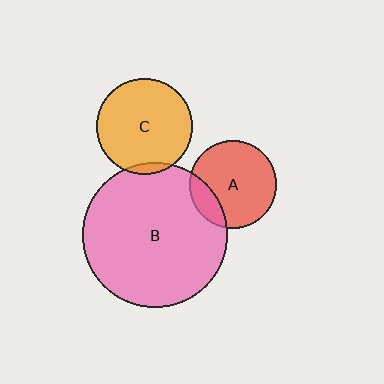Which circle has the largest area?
Circle B (pink).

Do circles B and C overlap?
Yes.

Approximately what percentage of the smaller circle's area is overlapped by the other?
Approximately 5%.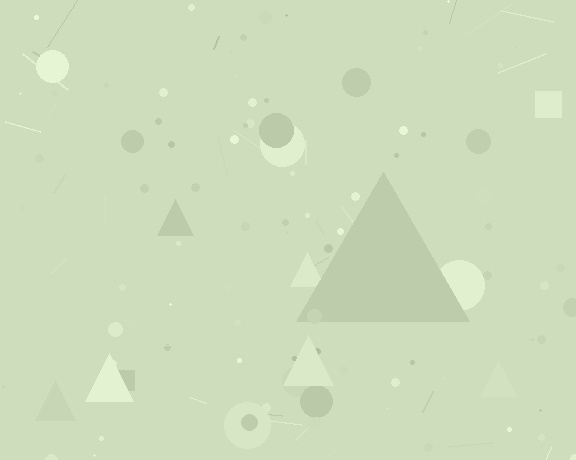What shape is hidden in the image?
A triangle is hidden in the image.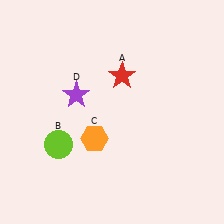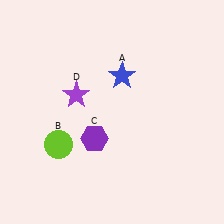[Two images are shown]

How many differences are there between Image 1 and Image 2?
There are 2 differences between the two images.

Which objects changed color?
A changed from red to blue. C changed from orange to purple.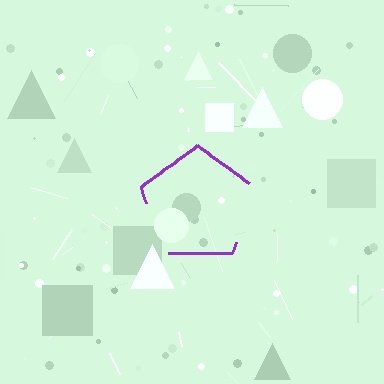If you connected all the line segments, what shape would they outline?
They would outline a pentagon.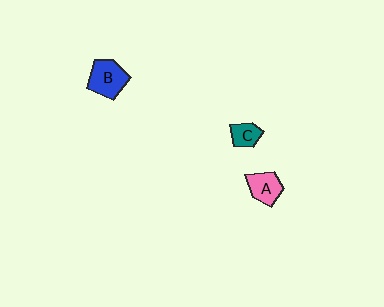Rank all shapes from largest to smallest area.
From largest to smallest: B (blue), A (pink), C (teal).